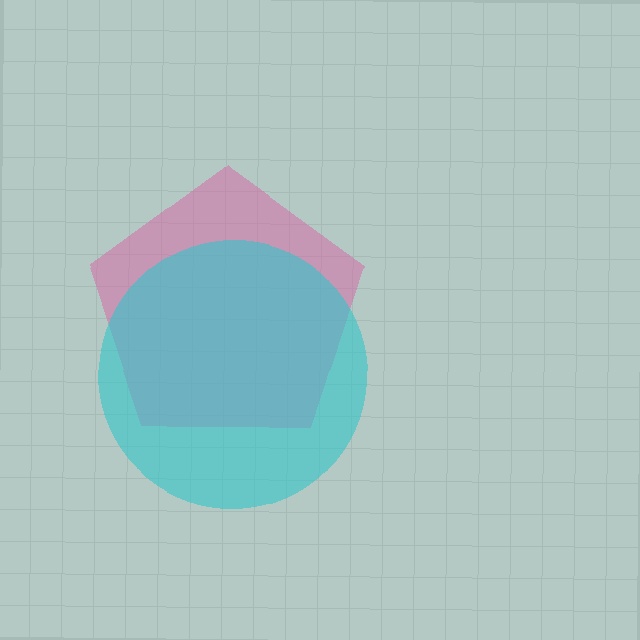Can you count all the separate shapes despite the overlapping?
Yes, there are 2 separate shapes.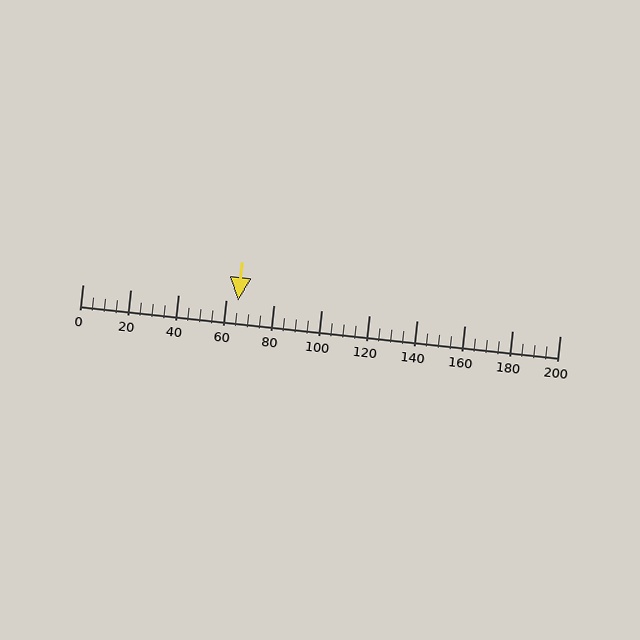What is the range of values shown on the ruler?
The ruler shows values from 0 to 200.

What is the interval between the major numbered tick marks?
The major tick marks are spaced 20 units apart.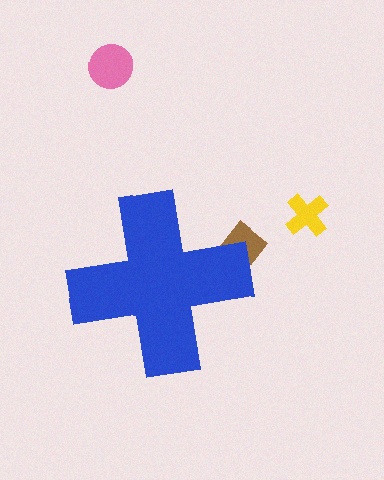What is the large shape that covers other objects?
A blue cross.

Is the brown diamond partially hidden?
Yes, the brown diamond is partially hidden behind the blue cross.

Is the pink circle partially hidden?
No, the pink circle is fully visible.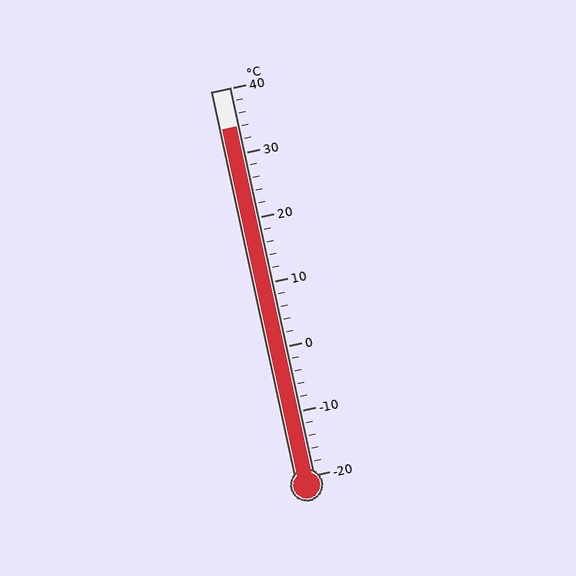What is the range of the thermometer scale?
The thermometer scale ranges from -20°C to 40°C.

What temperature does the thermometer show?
The thermometer shows approximately 34°C.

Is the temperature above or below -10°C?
The temperature is above -10°C.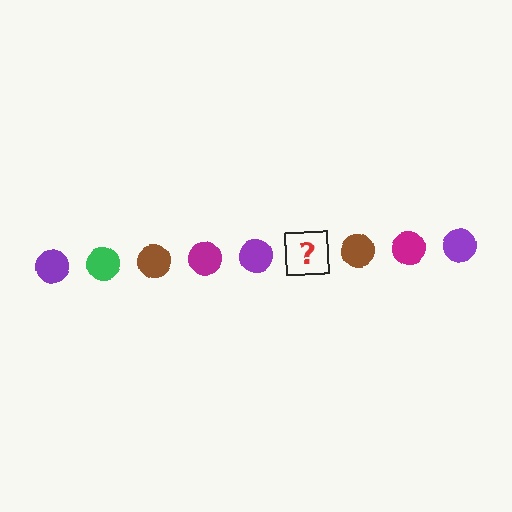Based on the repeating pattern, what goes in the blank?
The blank should be a green circle.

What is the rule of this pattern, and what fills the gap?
The rule is that the pattern cycles through purple, green, brown, magenta circles. The gap should be filled with a green circle.